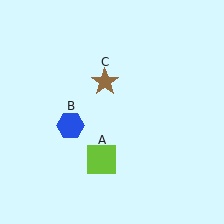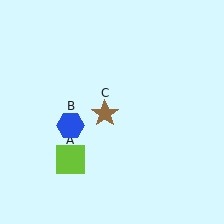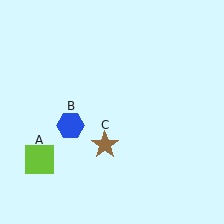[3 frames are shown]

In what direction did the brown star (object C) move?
The brown star (object C) moved down.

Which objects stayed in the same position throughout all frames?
Blue hexagon (object B) remained stationary.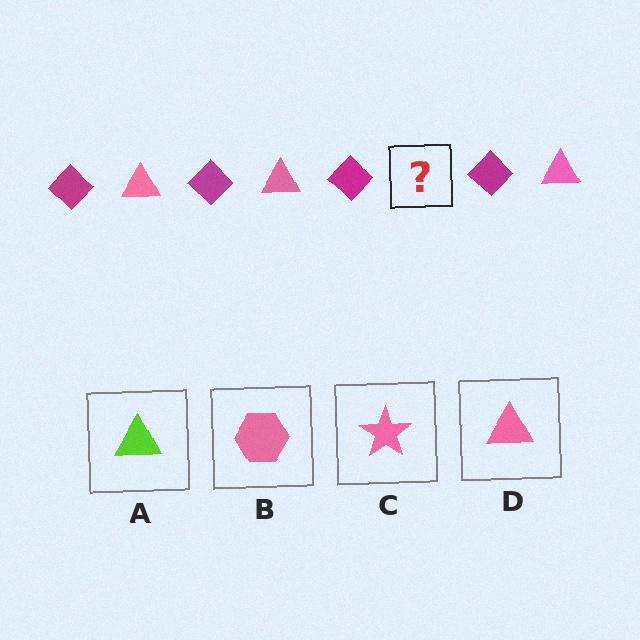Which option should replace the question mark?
Option D.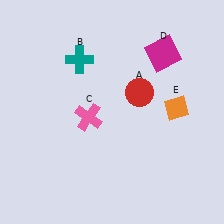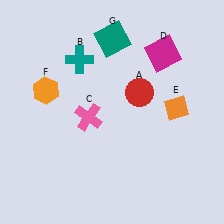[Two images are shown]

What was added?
An orange hexagon (F), a teal square (G) were added in Image 2.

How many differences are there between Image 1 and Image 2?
There are 2 differences between the two images.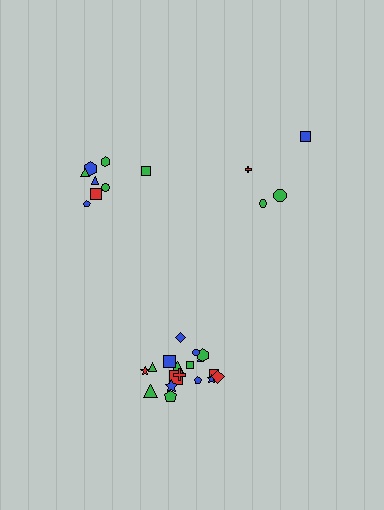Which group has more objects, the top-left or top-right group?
The top-left group.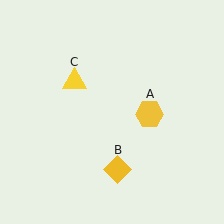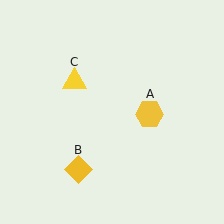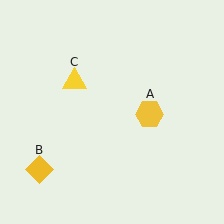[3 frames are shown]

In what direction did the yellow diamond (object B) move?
The yellow diamond (object B) moved left.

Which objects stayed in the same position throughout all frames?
Yellow hexagon (object A) and yellow triangle (object C) remained stationary.